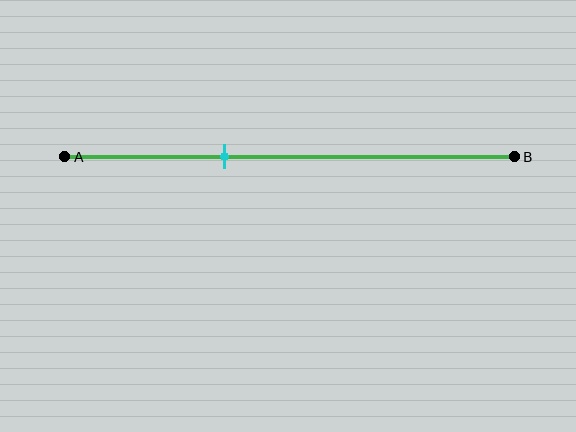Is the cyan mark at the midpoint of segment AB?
No, the mark is at about 35% from A, not at the 50% midpoint.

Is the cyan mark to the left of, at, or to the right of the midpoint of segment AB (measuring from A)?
The cyan mark is to the left of the midpoint of segment AB.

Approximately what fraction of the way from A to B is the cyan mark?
The cyan mark is approximately 35% of the way from A to B.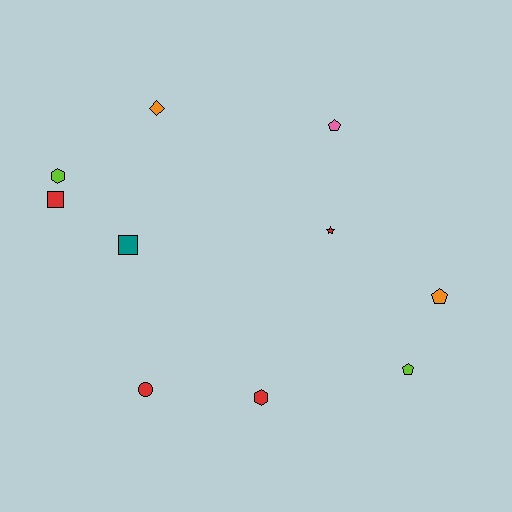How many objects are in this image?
There are 10 objects.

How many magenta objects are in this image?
There are no magenta objects.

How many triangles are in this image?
There are no triangles.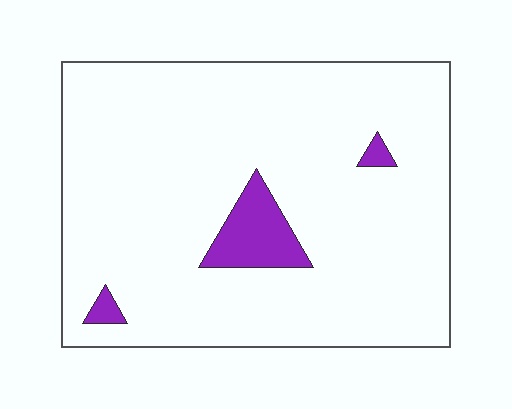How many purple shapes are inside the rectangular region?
3.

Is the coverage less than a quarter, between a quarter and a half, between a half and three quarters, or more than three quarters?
Less than a quarter.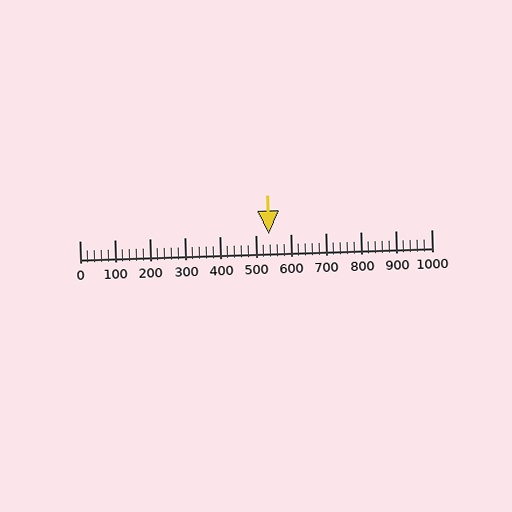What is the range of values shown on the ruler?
The ruler shows values from 0 to 1000.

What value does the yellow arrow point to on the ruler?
The yellow arrow points to approximately 539.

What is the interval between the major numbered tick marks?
The major tick marks are spaced 100 units apart.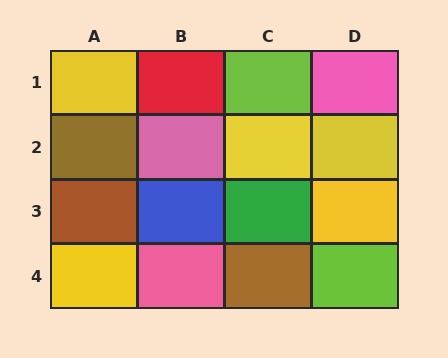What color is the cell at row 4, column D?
Lime.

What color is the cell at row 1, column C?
Lime.